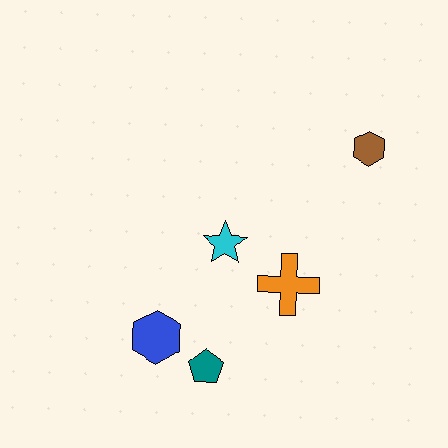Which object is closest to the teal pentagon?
The blue hexagon is closest to the teal pentagon.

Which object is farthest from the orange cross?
The brown hexagon is farthest from the orange cross.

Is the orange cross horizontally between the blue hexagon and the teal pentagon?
No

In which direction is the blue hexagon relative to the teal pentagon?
The blue hexagon is to the left of the teal pentagon.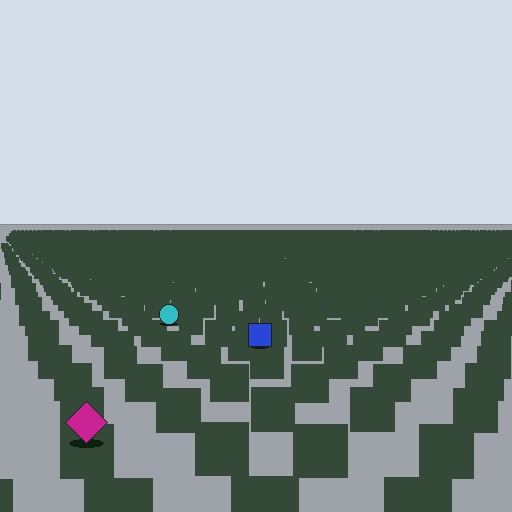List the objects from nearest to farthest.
From nearest to farthest: the magenta diamond, the blue square, the cyan circle.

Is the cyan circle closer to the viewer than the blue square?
No. The blue square is closer — you can tell from the texture gradient: the ground texture is coarser near it.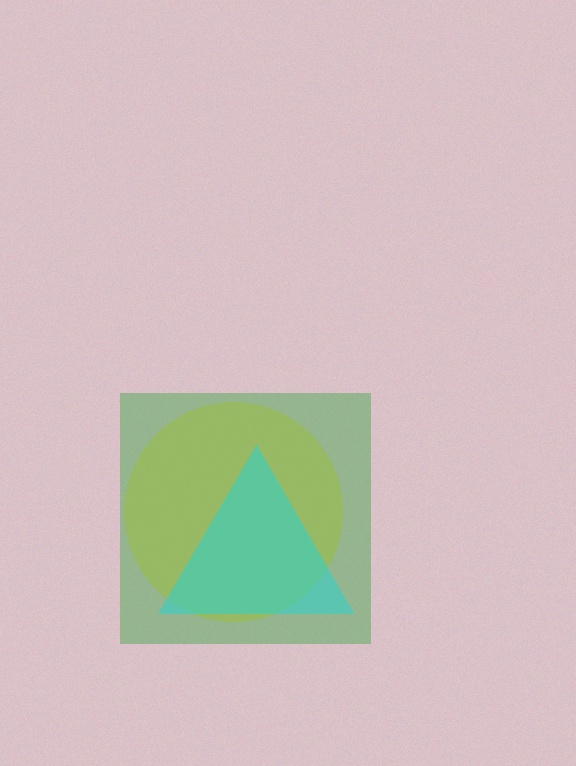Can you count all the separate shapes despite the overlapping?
Yes, there are 3 separate shapes.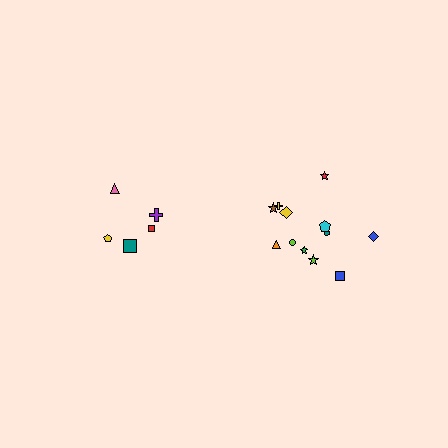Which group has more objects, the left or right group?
The right group.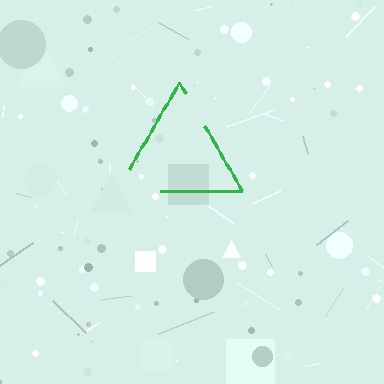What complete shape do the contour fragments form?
The contour fragments form a triangle.